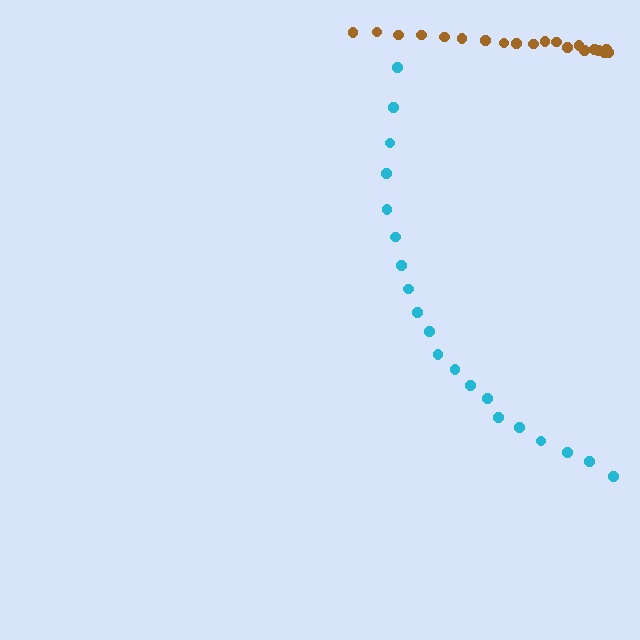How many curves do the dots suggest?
There are 2 distinct paths.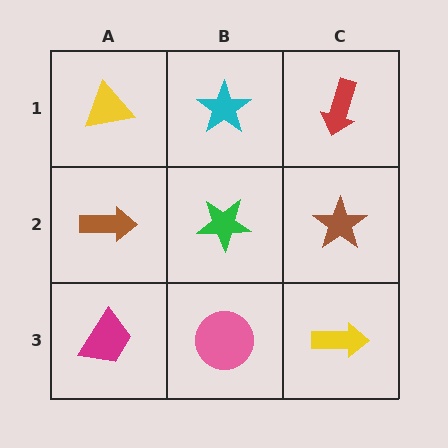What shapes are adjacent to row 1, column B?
A green star (row 2, column B), a yellow triangle (row 1, column A), a red arrow (row 1, column C).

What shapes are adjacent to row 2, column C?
A red arrow (row 1, column C), a yellow arrow (row 3, column C), a green star (row 2, column B).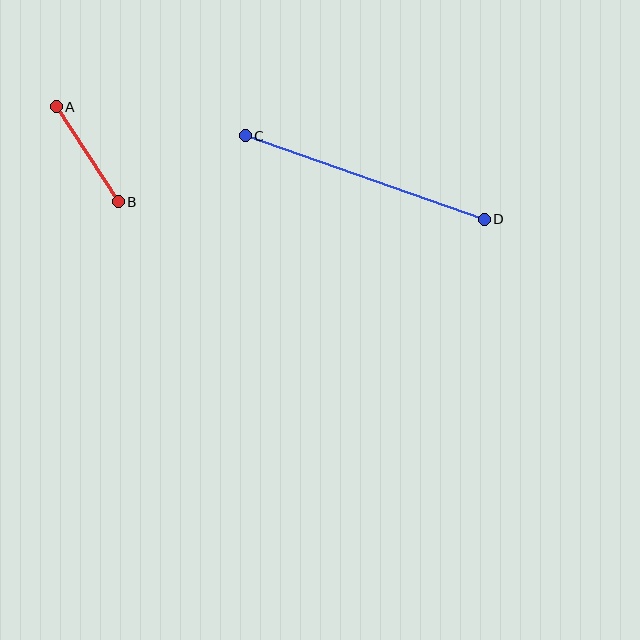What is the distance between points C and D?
The distance is approximately 253 pixels.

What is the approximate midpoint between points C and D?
The midpoint is at approximately (365, 177) pixels.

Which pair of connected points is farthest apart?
Points C and D are farthest apart.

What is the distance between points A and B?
The distance is approximately 113 pixels.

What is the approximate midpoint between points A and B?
The midpoint is at approximately (87, 154) pixels.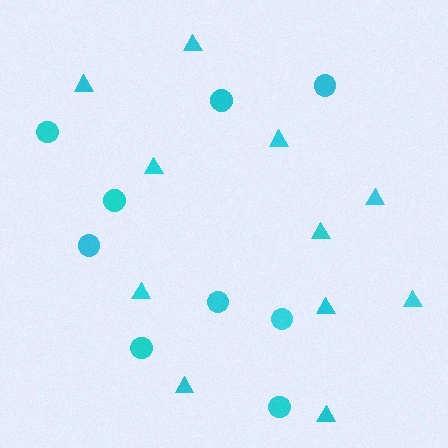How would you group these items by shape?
There are 2 groups: one group of triangles (11) and one group of circles (9).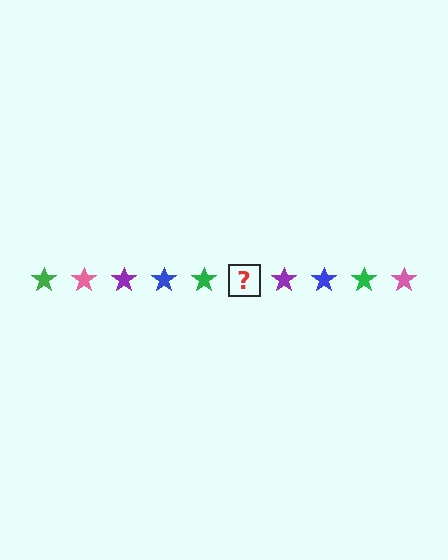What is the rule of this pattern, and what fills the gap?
The rule is that the pattern cycles through green, pink, purple, blue stars. The gap should be filled with a pink star.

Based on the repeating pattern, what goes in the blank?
The blank should be a pink star.